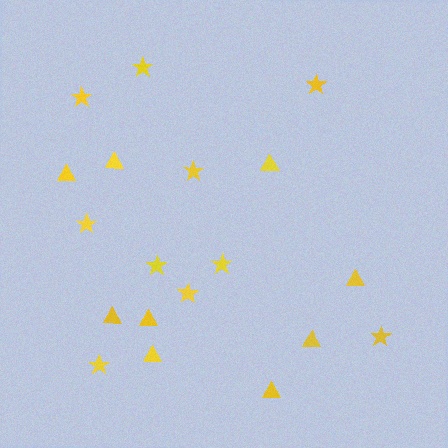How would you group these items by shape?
There are 2 groups: one group of stars (10) and one group of triangles (9).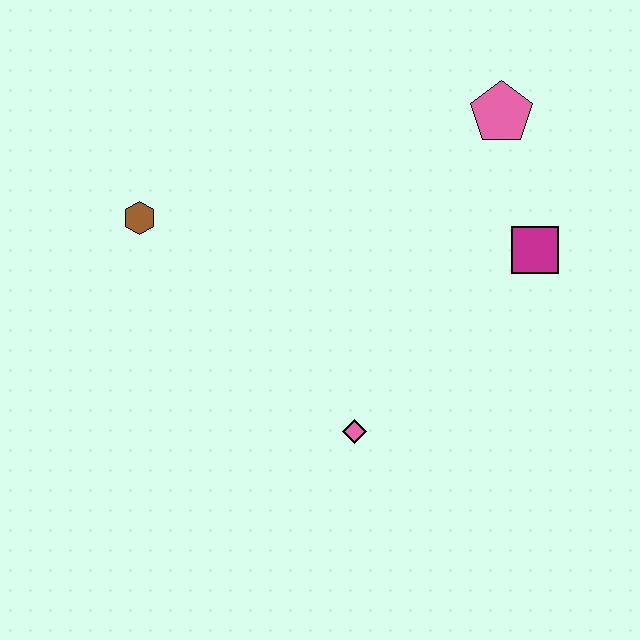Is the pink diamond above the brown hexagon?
No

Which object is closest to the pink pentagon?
The magenta square is closest to the pink pentagon.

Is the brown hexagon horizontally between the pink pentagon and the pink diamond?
No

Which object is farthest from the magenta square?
The brown hexagon is farthest from the magenta square.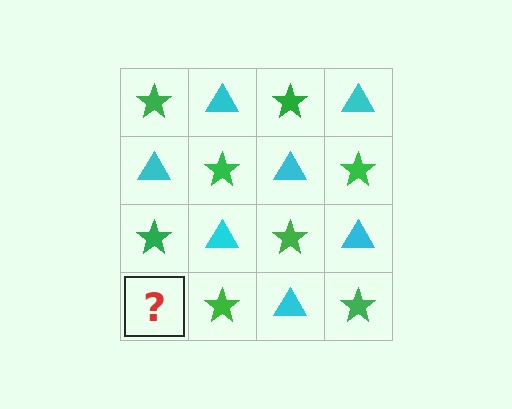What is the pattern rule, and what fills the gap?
The rule is that it alternates green star and cyan triangle in a checkerboard pattern. The gap should be filled with a cyan triangle.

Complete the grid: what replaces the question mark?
The question mark should be replaced with a cyan triangle.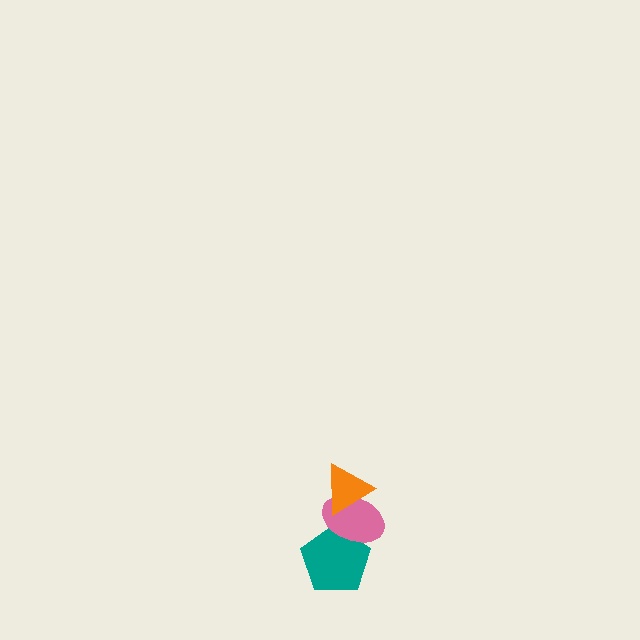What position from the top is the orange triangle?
The orange triangle is 1st from the top.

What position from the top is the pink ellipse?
The pink ellipse is 2nd from the top.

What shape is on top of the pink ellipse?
The orange triangle is on top of the pink ellipse.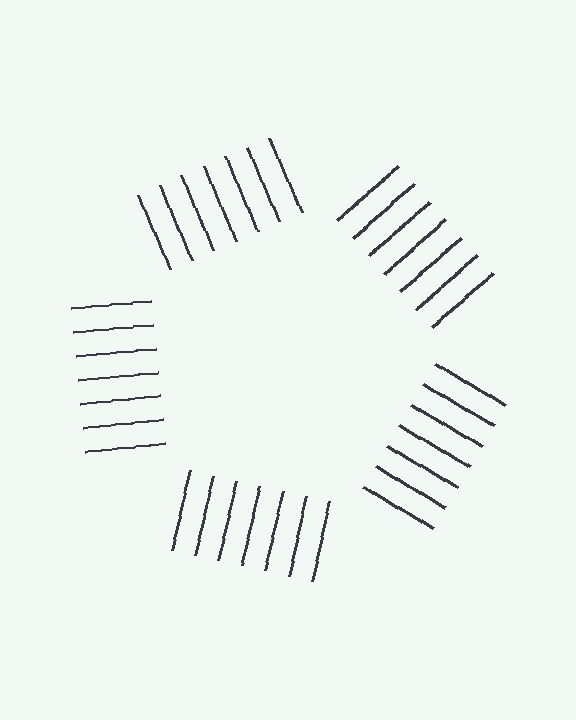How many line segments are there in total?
35 — 7 along each of the 5 edges.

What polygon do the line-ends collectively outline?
An illusory pentagon — the line segments terminate on its edges but no continuous stroke is drawn.